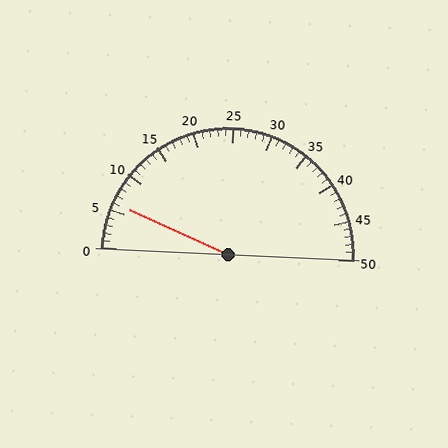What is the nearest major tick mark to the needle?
The nearest major tick mark is 5.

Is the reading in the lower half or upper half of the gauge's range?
The reading is in the lower half of the range (0 to 50).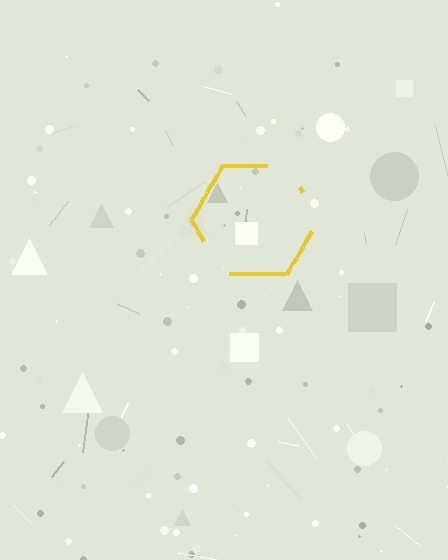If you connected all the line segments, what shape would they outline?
They would outline a hexagon.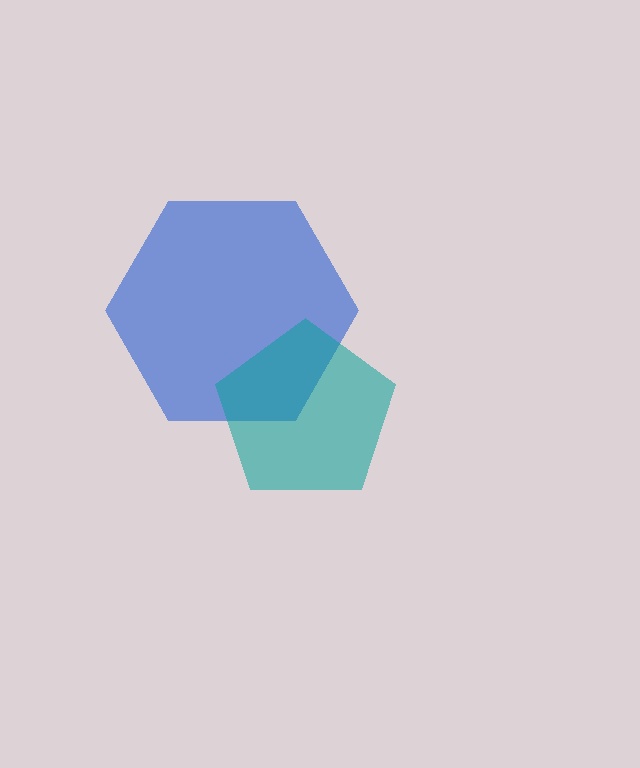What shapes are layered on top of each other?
The layered shapes are: a blue hexagon, a teal pentagon.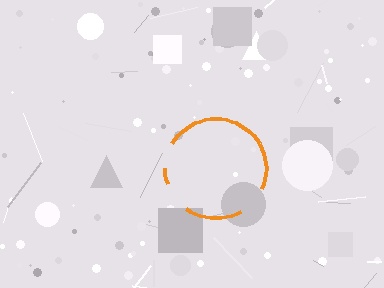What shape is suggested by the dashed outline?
The dashed outline suggests a circle.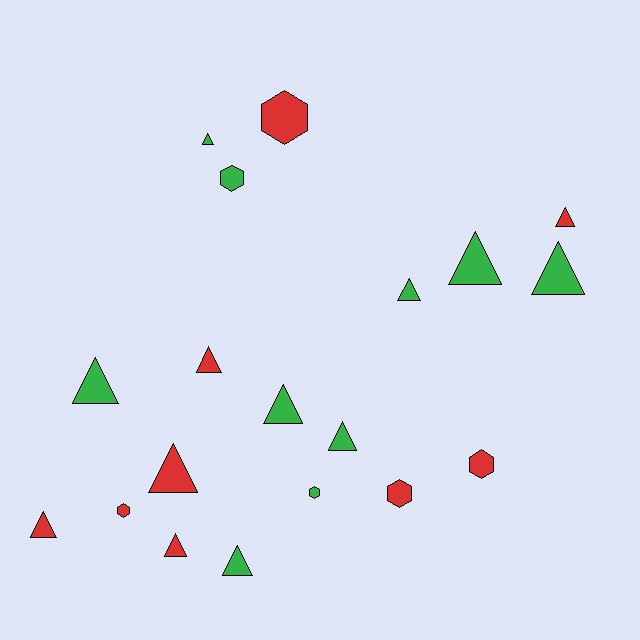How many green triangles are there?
There are 8 green triangles.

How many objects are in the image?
There are 19 objects.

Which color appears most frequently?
Green, with 10 objects.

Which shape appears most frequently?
Triangle, with 13 objects.